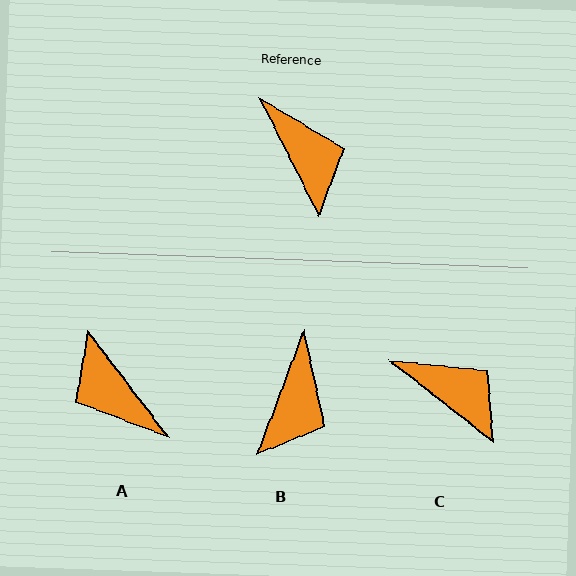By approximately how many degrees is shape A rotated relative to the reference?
Approximately 169 degrees clockwise.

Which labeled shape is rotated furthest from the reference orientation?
A, about 169 degrees away.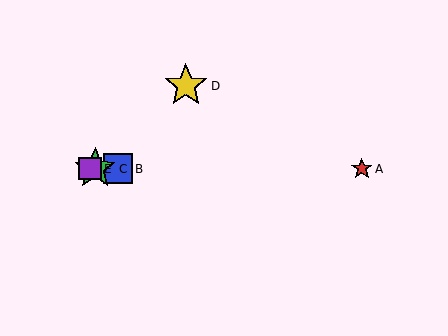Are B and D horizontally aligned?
No, B is at y≈169 and D is at y≈86.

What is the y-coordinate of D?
Object D is at y≈86.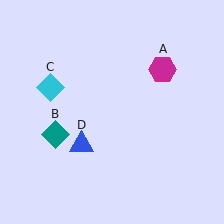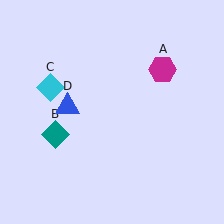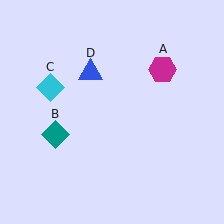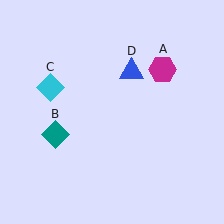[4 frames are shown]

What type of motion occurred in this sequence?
The blue triangle (object D) rotated clockwise around the center of the scene.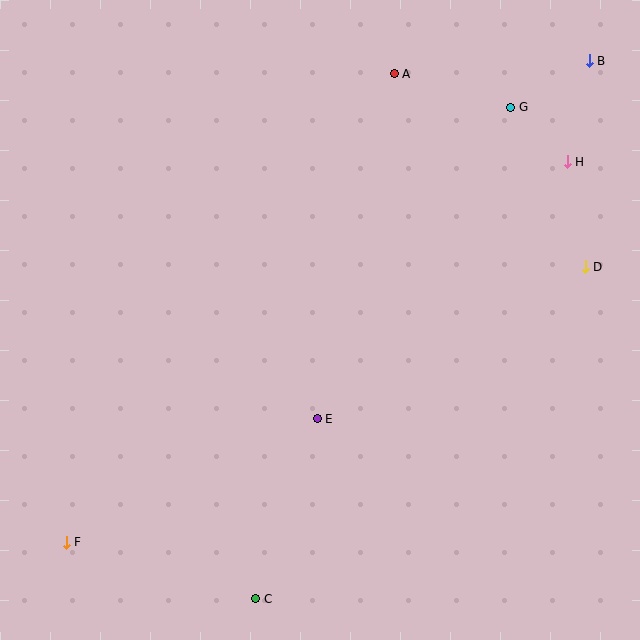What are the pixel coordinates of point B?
Point B is at (589, 61).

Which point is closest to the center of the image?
Point E at (317, 419) is closest to the center.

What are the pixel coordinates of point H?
Point H is at (567, 162).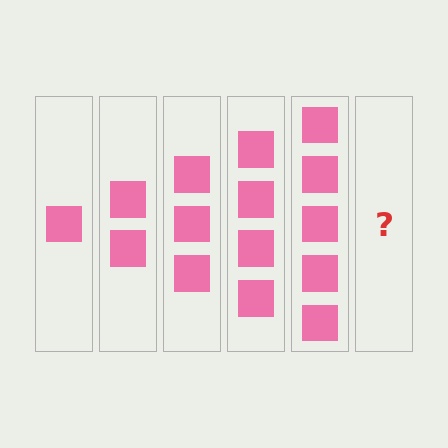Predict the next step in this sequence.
The next step is 6 squares.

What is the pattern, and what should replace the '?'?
The pattern is that each step adds one more square. The '?' should be 6 squares.